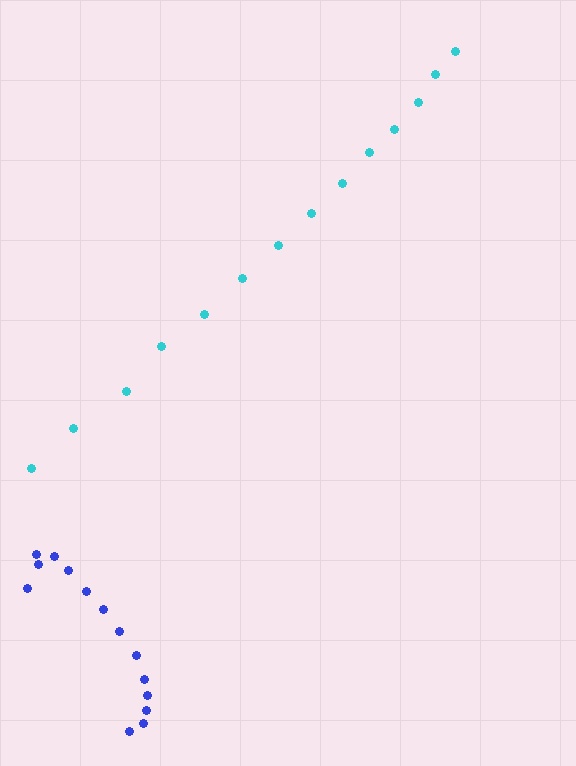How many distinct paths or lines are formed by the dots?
There are 2 distinct paths.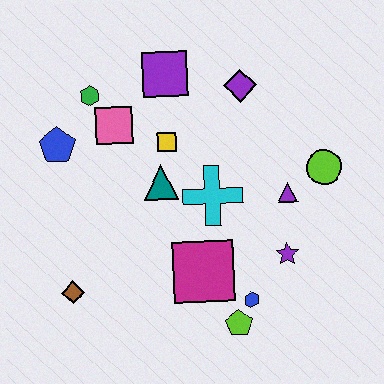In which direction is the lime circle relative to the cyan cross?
The lime circle is to the right of the cyan cross.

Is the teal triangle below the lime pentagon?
No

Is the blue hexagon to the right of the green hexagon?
Yes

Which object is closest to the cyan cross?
The teal triangle is closest to the cyan cross.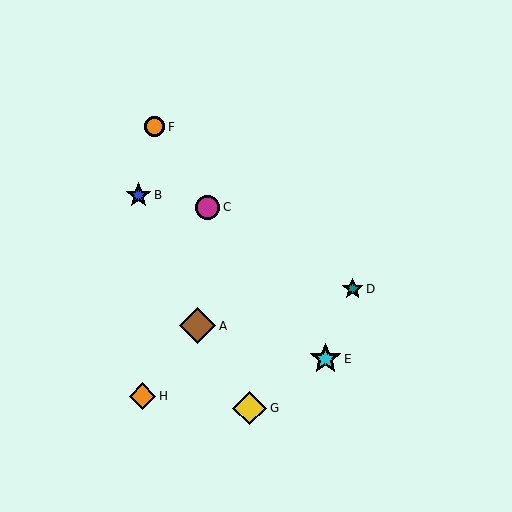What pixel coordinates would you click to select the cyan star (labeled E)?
Click at (326, 359) to select the cyan star E.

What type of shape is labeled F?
Shape F is an orange circle.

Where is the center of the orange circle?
The center of the orange circle is at (155, 127).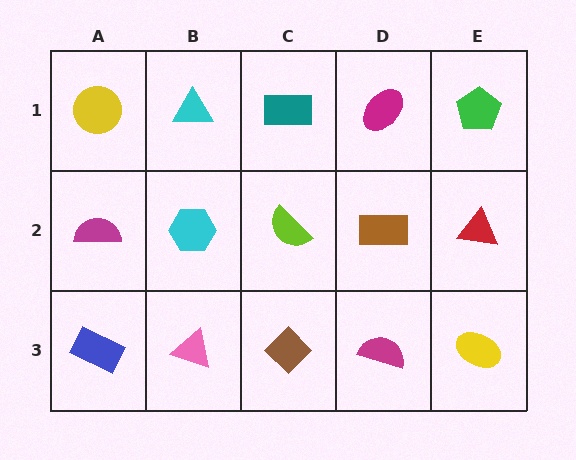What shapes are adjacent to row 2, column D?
A magenta ellipse (row 1, column D), a magenta semicircle (row 3, column D), a lime semicircle (row 2, column C), a red triangle (row 2, column E).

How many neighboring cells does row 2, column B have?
4.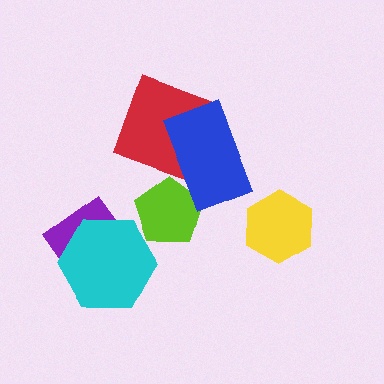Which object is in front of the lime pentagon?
The blue rectangle is in front of the lime pentagon.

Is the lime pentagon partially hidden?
Yes, it is partially covered by another shape.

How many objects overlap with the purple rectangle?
1 object overlaps with the purple rectangle.